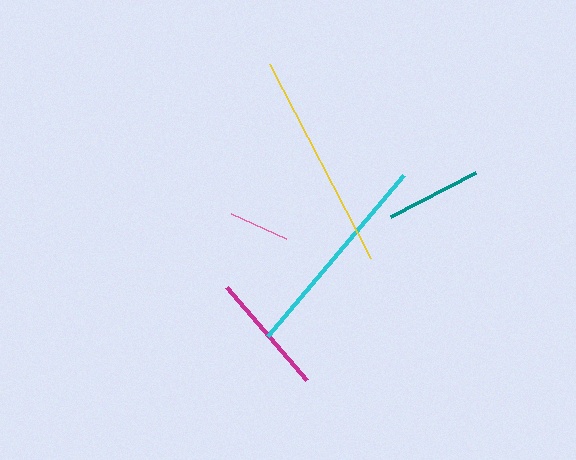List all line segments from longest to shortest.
From longest to shortest: yellow, cyan, magenta, teal, pink.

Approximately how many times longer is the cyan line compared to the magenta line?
The cyan line is approximately 1.7 times the length of the magenta line.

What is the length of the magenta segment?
The magenta segment is approximately 123 pixels long.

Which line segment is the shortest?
The pink line is the shortest at approximately 61 pixels.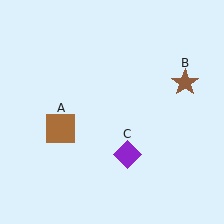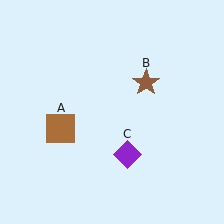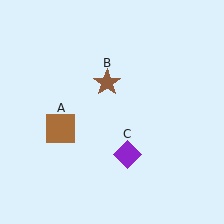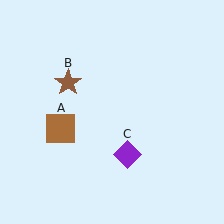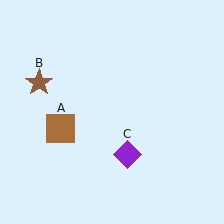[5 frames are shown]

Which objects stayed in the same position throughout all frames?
Brown square (object A) and purple diamond (object C) remained stationary.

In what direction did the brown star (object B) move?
The brown star (object B) moved left.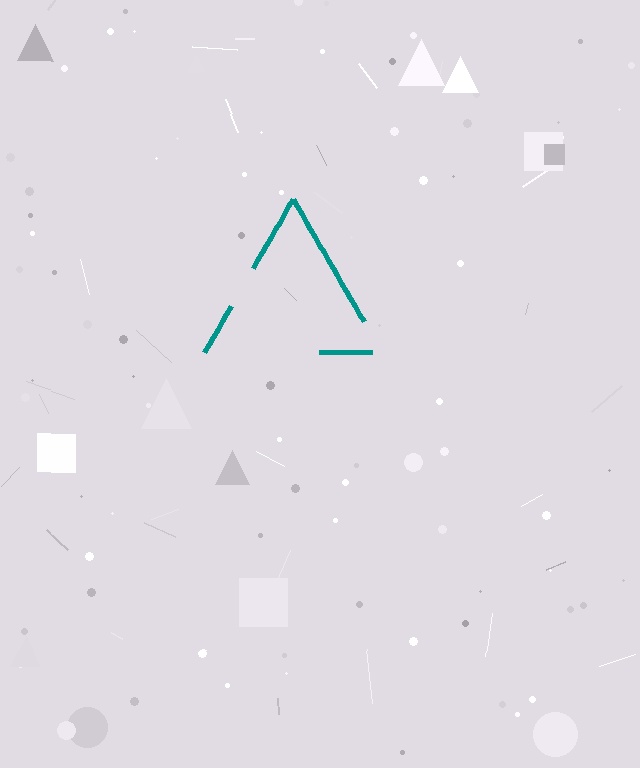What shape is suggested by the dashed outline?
The dashed outline suggests a triangle.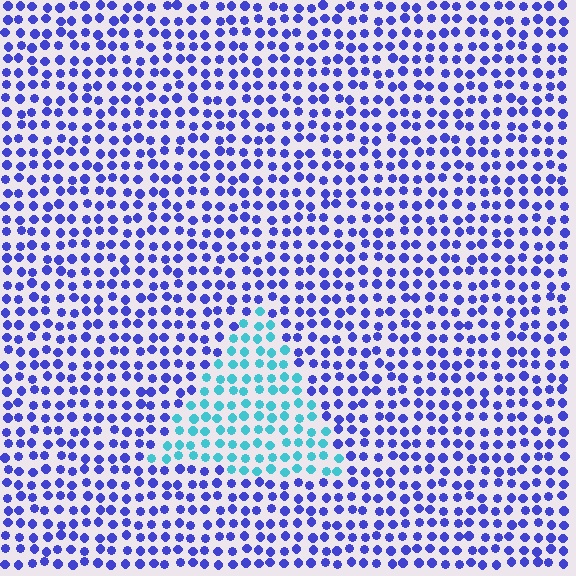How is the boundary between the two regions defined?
The boundary is defined purely by a slight shift in hue (about 56 degrees). Spacing, size, and orientation are identical on both sides.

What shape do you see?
I see a triangle.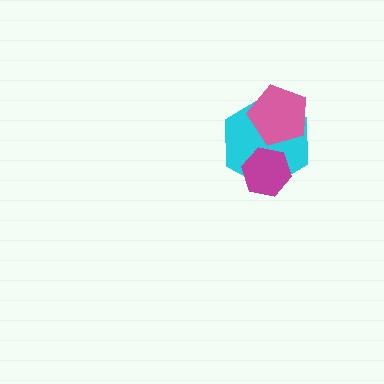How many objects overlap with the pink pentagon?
1 object overlaps with the pink pentagon.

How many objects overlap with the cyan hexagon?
2 objects overlap with the cyan hexagon.